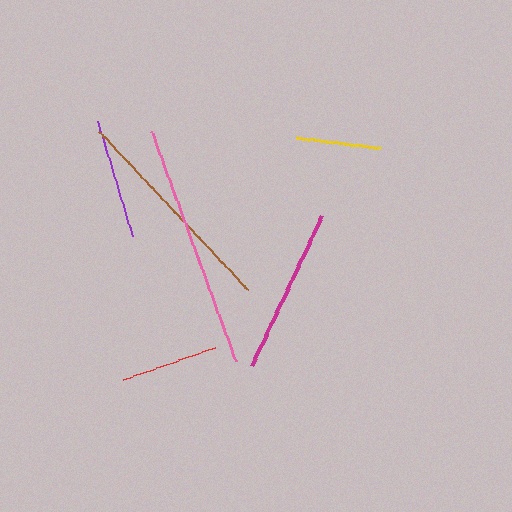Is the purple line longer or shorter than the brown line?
The brown line is longer than the purple line.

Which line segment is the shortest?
The yellow line is the shortest at approximately 85 pixels.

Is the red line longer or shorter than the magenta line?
The magenta line is longer than the red line.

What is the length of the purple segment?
The purple segment is approximately 120 pixels long.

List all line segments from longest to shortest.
From longest to shortest: pink, brown, magenta, purple, red, yellow.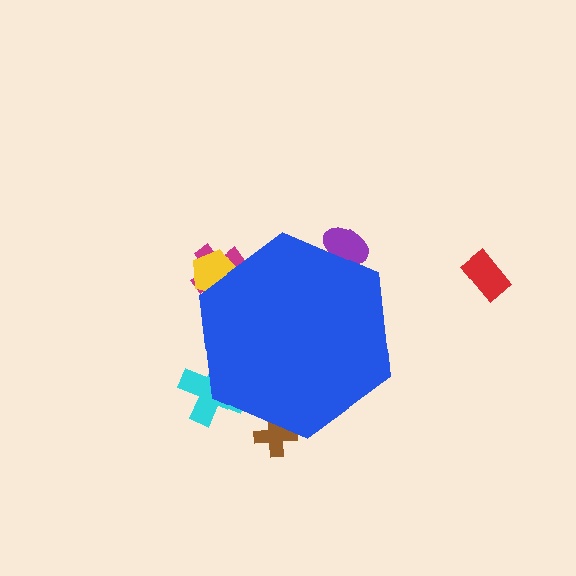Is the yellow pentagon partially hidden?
Yes, the yellow pentagon is partially hidden behind the blue hexagon.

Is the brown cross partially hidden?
Yes, the brown cross is partially hidden behind the blue hexagon.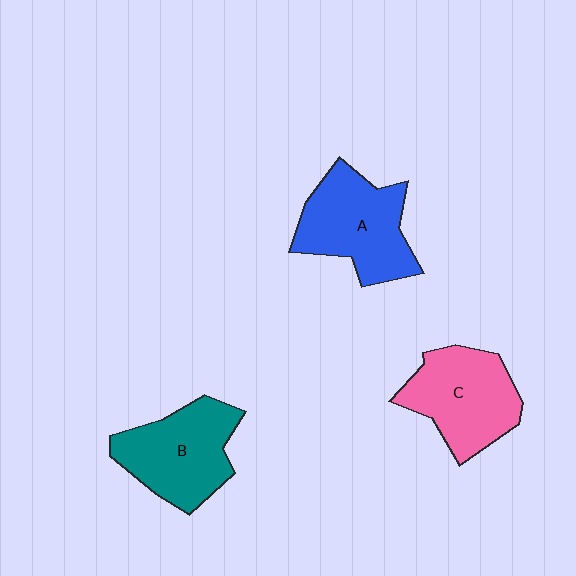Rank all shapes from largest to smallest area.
From largest to smallest: A (blue), B (teal), C (pink).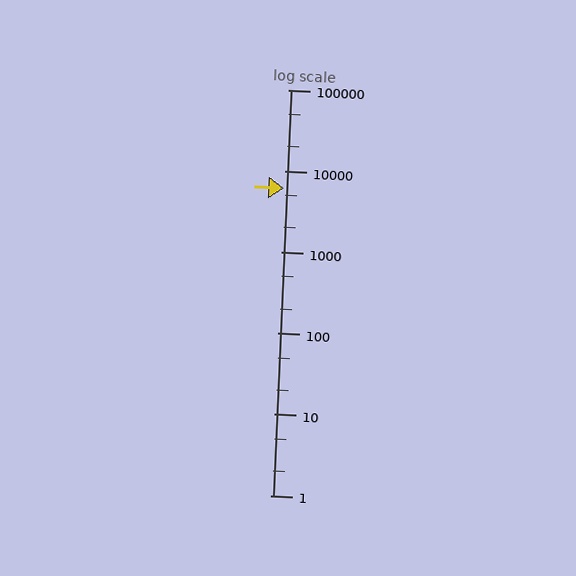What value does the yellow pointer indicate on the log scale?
The pointer indicates approximately 6200.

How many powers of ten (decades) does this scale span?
The scale spans 5 decades, from 1 to 100000.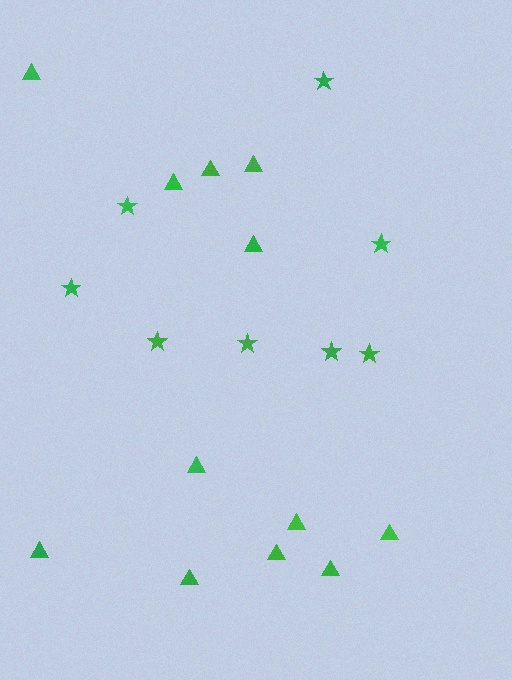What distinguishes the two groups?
There are 2 groups: one group of triangles (12) and one group of stars (8).